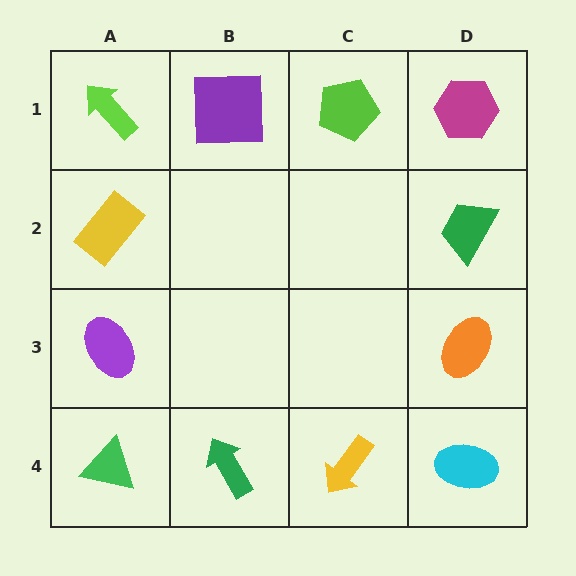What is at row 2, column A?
A yellow rectangle.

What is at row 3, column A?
A purple ellipse.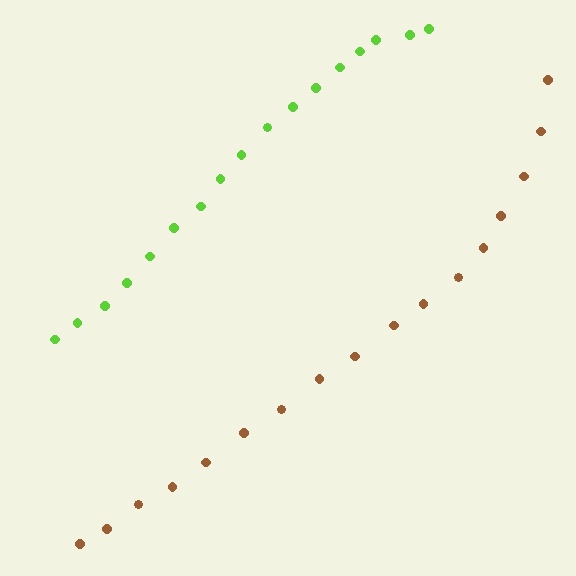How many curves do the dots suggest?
There are 2 distinct paths.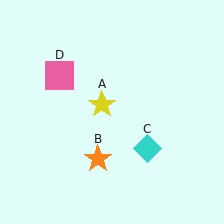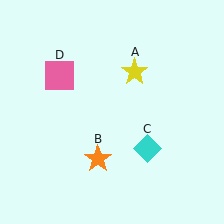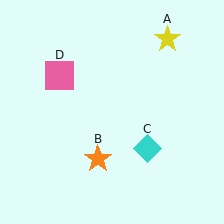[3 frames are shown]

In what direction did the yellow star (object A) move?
The yellow star (object A) moved up and to the right.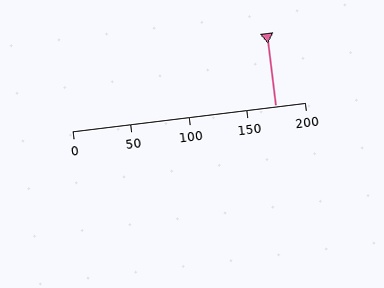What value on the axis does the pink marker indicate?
The marker indicates approximately 175.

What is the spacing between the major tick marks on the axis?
The major ticks are spaced 50 apart.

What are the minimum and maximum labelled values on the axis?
The axis runs from 0 to 200.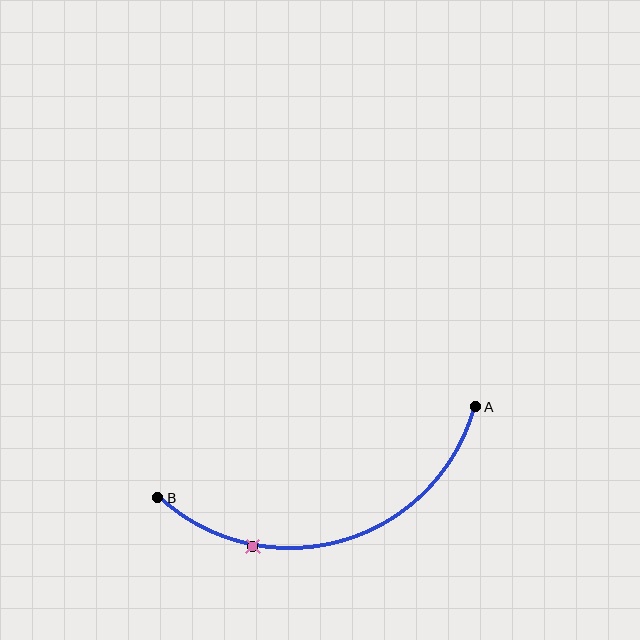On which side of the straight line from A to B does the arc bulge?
The arc bulges below the straight line connecting A and B.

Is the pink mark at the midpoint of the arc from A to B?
No. The pink mark lies on the arc but is closer to endpoint B. The arc midpoint would be at the point on the curve equidistant along the arc from both A and B.